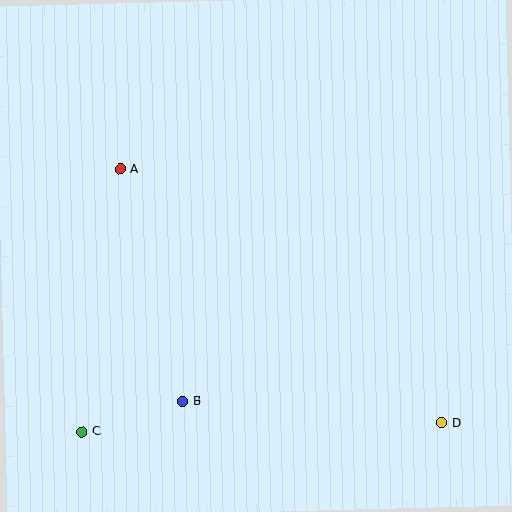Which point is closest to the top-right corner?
Point A is closest to the top-right corner.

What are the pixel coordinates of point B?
Point B is at (183, 401).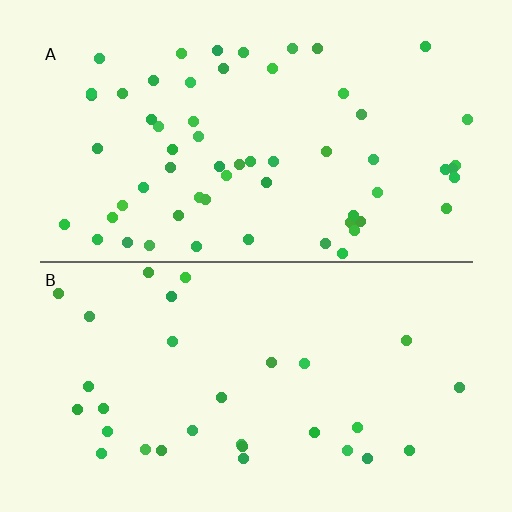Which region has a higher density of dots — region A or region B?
A (the top).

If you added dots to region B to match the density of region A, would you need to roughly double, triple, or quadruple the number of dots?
Approximately double.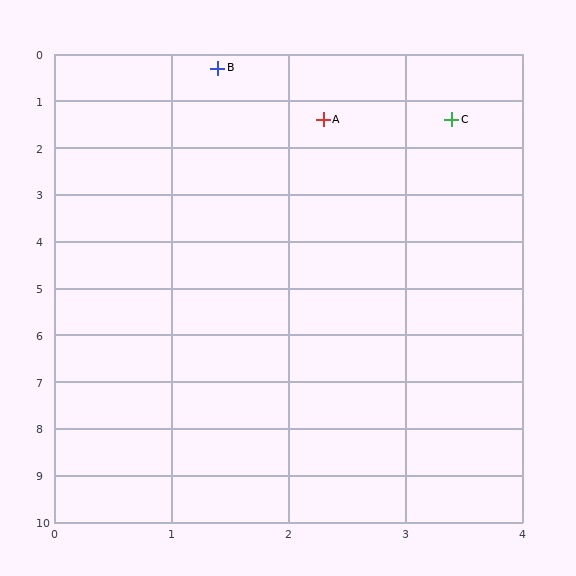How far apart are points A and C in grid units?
Points A and C are about 1.1 grid units apart.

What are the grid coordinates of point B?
Point B is at approximately (1.4, 0.3).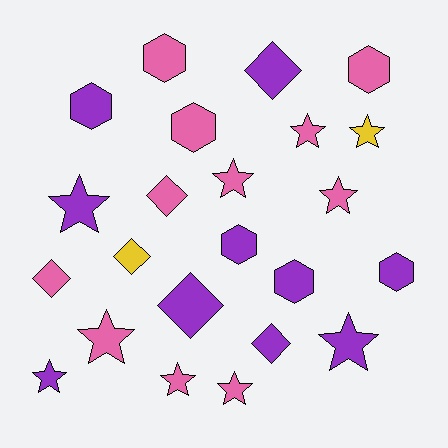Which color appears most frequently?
Pink, with 11 objects.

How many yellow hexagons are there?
There are no yellow hexagons.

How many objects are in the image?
There are 23 objects.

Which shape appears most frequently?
Star, with 10 objects.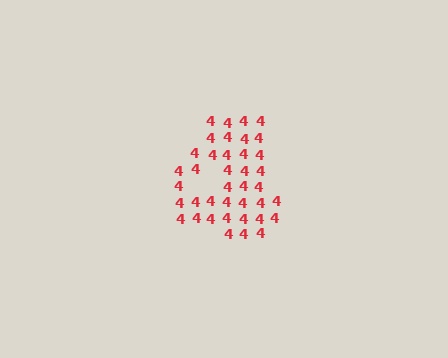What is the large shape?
The large shape is the digit 4.